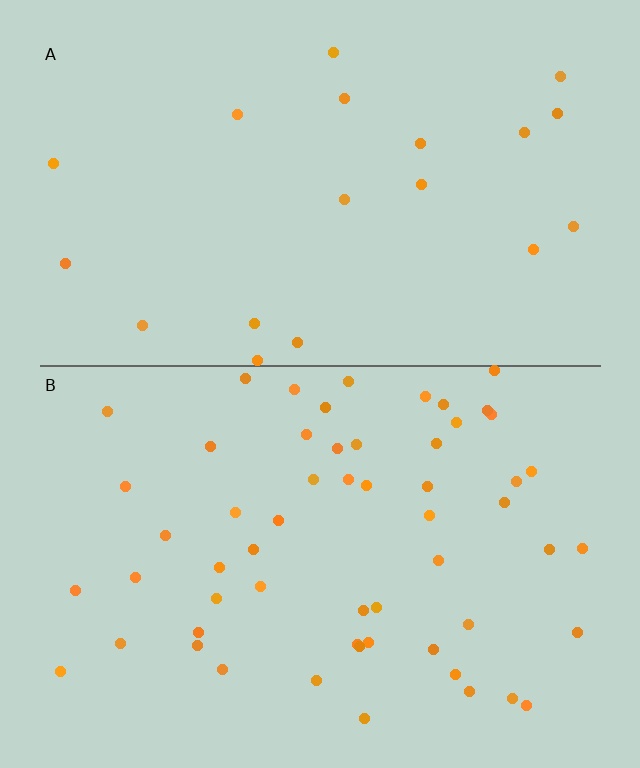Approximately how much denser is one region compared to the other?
Approximately 3.0× — region B over region A.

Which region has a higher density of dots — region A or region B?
B (the bottom).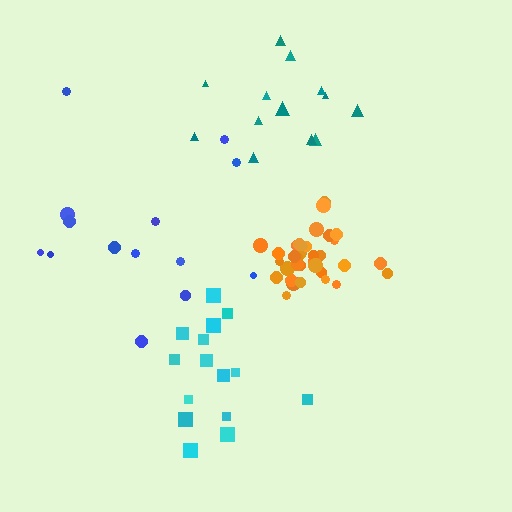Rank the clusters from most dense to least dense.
orange, teal, cyan, blue.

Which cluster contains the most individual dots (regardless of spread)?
Orange (34).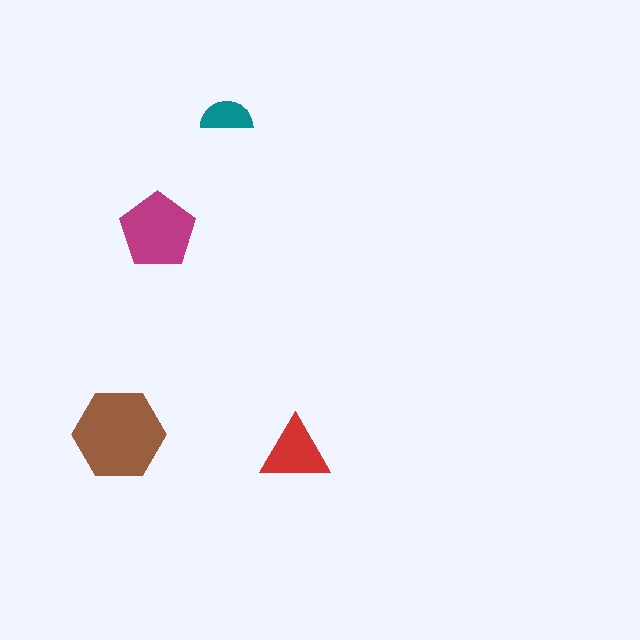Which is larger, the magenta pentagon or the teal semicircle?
The magenta pentagon.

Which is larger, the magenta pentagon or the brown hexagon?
The brown hexagon.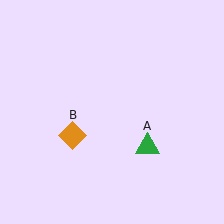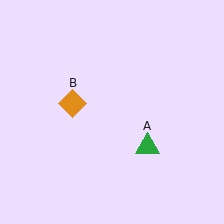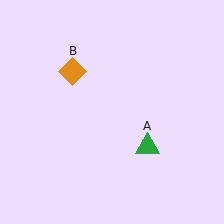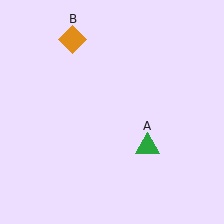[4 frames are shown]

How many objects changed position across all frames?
1 object changed position: orange diamond (object B).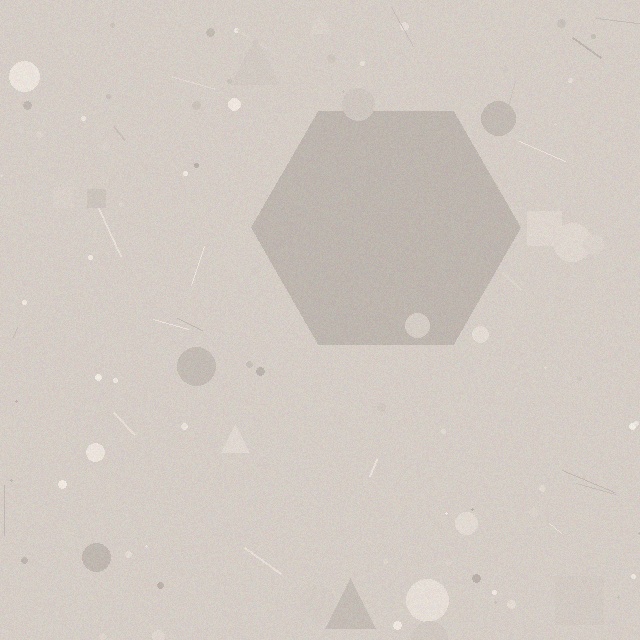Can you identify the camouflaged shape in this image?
The camouflaged shape is a hexagon.